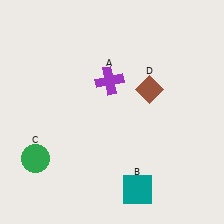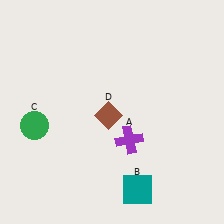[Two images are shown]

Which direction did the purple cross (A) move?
The purple cross (A) moved down.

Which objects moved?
The objects that moved are: the purple cross (A), the green circle (C), the brown diamond (D).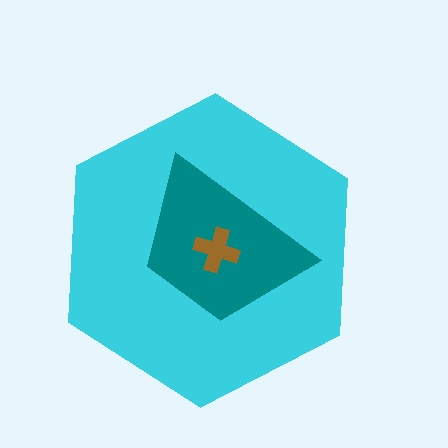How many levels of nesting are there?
3.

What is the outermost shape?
The cyan hexagon.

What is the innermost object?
The brown cross.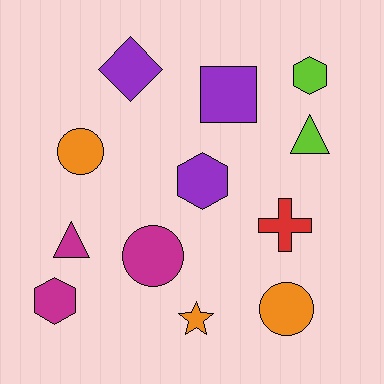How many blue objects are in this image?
There are no blue objects.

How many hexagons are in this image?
There are 3 hexagons.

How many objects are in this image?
There are 12 objects.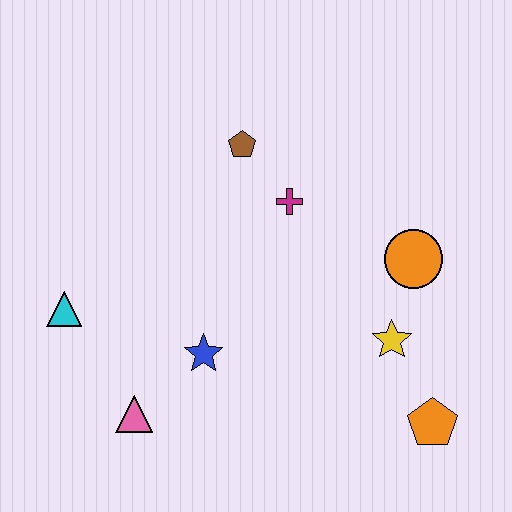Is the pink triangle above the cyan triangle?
No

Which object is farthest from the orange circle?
The cyan triangle is farthest from the orange circle.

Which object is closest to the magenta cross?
The brown pentagon is closest to the magenta cross.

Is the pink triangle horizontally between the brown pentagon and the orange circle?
No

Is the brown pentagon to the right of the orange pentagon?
No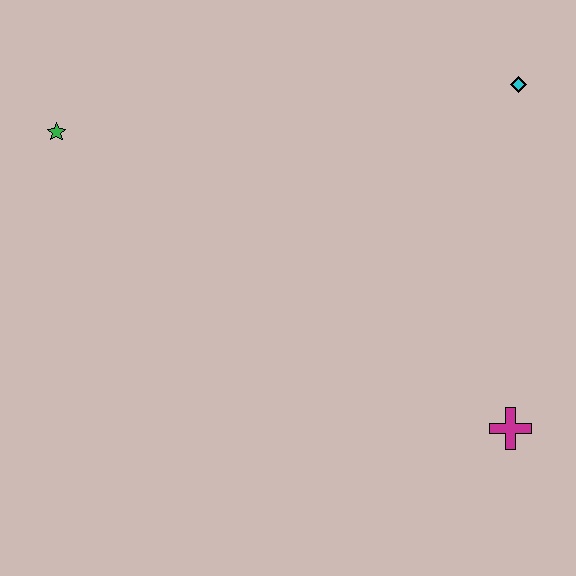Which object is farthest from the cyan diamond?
The green star is farthest from the cyan diamond.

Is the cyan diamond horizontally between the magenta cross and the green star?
No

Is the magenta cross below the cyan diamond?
Yes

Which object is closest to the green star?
The cyan diamond is closest to the green star.